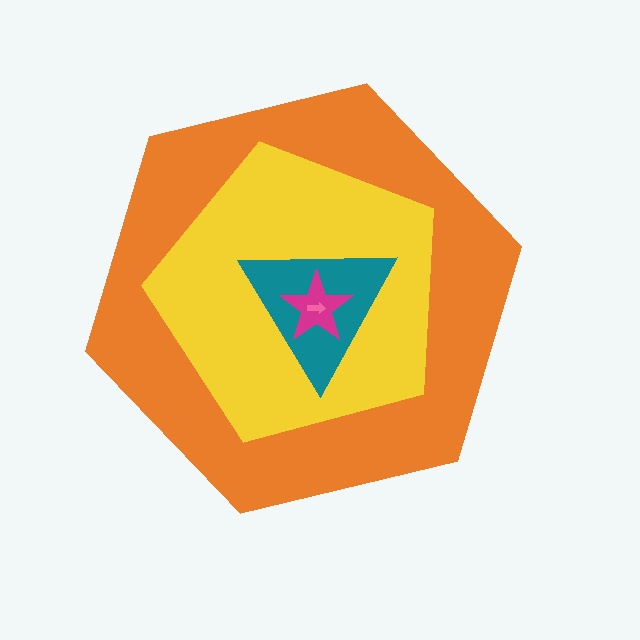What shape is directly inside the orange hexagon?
The yellow pentagon.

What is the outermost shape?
The orange hexagon.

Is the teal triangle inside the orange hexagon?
Yes.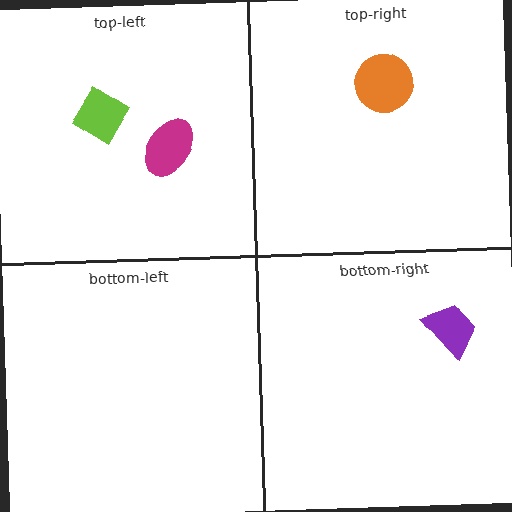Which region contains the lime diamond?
The top-left region.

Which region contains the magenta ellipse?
The top-left region.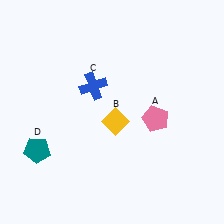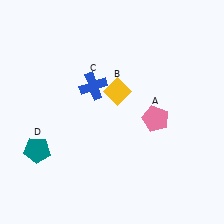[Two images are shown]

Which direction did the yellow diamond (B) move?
The yellow diamond (B) moved up.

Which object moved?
The yellow diamond (B) moved up.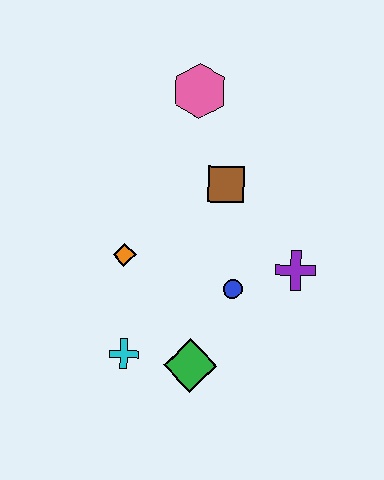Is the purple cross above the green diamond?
Yes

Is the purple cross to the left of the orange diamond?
No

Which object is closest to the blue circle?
The purple cross is closest to the blue circle.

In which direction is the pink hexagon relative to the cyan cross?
The pink hexagon is above the cyan cross.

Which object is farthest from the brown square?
The cyan cross is farthest from the brown square.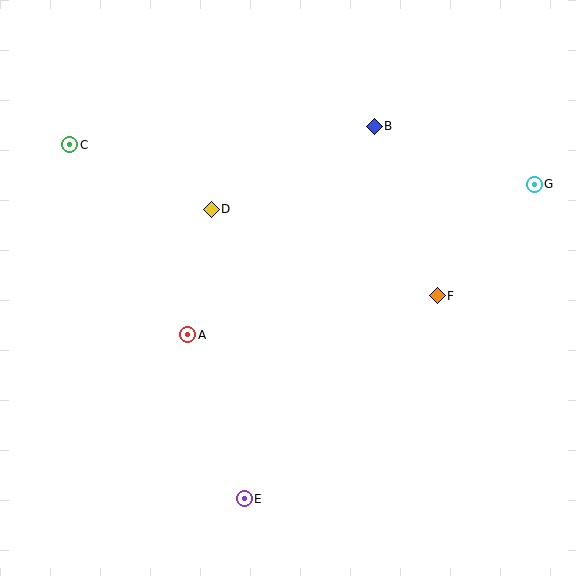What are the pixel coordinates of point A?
Point A is at (188, 335).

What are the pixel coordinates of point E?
Point E is at (244, 499).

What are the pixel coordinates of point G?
Point G is at (534, 184).